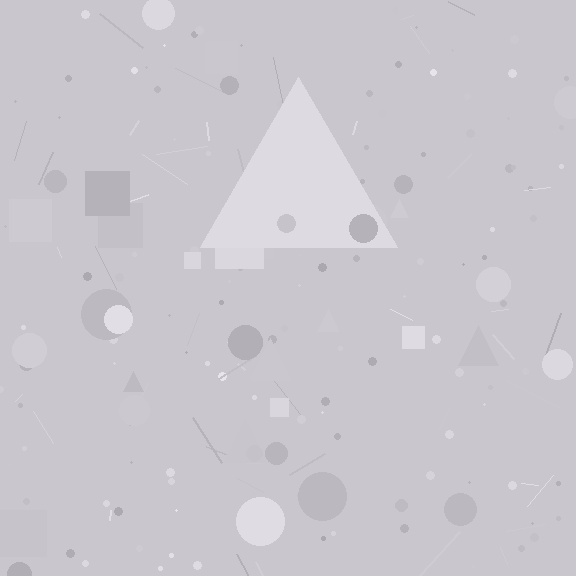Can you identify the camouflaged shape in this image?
The camouflaged shape is a triangle.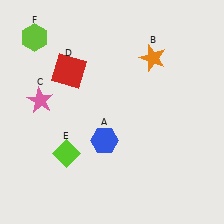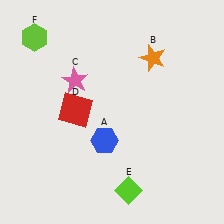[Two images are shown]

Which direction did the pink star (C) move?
The pink star (C) moved right.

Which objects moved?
The objects that moved are: the pink star (C), the red square (D), the lime diamond (E).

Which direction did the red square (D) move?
The red square (D) moved down.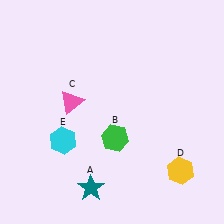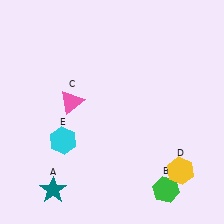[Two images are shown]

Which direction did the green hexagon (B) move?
The green hexagon (B) moved down.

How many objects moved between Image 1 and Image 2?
2 objects moved between the two images.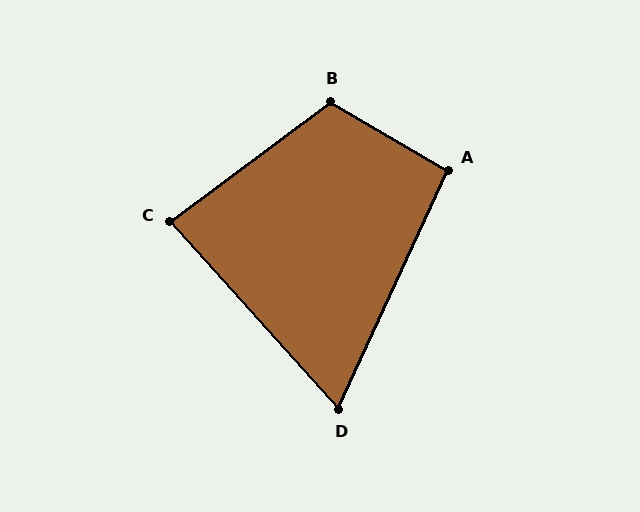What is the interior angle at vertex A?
Approximately 95 degrees (obtuse).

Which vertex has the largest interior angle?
B, at approximately 113 degrees.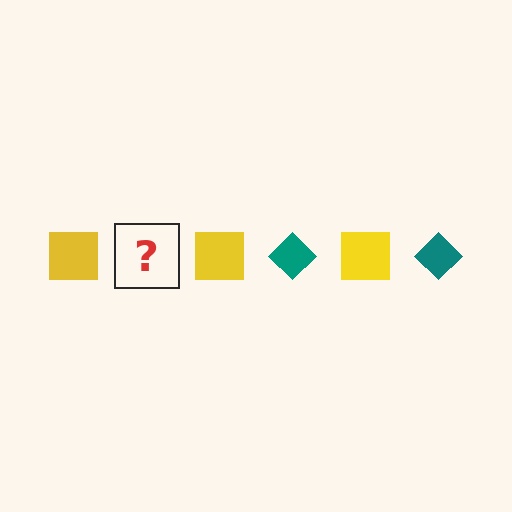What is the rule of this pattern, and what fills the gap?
The rule is that the pattern alternates between yellow square and teal diamond. The gap should be filled with a teal diamond.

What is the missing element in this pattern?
The missing element is a teal diamond.